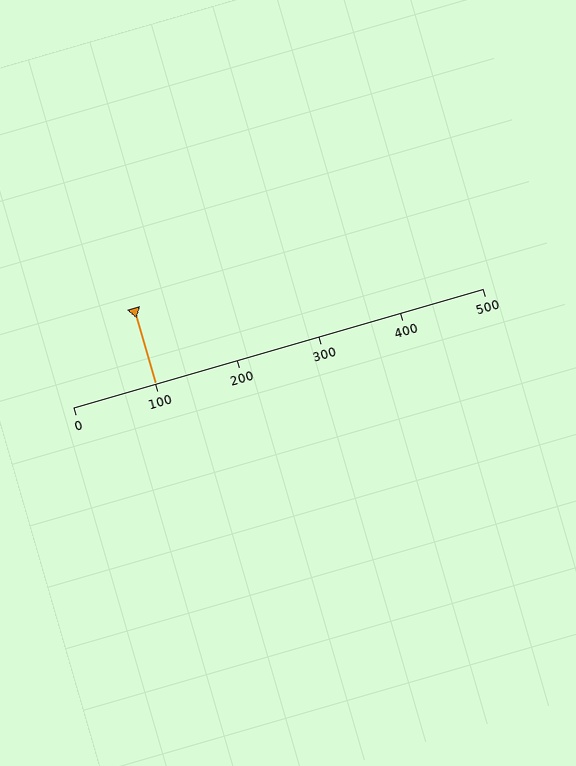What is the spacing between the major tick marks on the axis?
The major ticks are spaced 100 apart.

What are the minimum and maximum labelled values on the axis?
The axis runs from 0 to 500.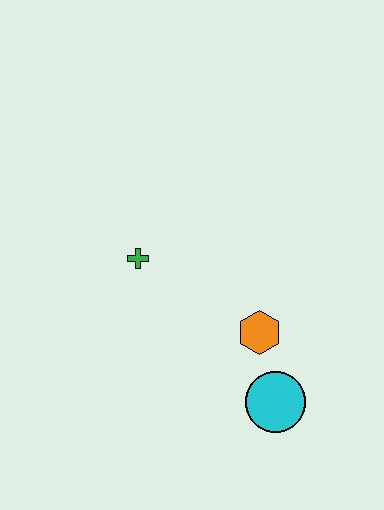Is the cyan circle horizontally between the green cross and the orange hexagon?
No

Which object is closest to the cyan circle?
The orange hexagon is closest to the cyan circle.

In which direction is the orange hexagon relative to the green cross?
The orange hexagon is to the right of the green cross.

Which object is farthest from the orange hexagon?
The green cross is farthest from the orange hexagon.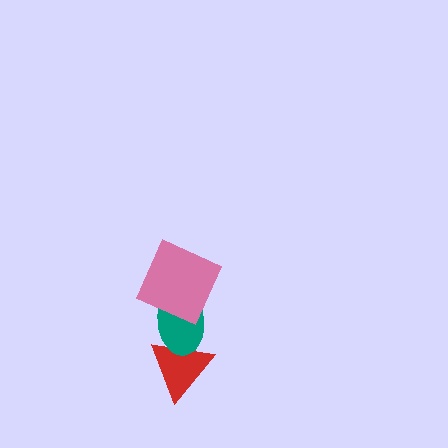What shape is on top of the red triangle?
The teal ellipse is on top of the red triangle.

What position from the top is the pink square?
The pink square is 1st from the top.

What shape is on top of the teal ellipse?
The pink square is on top of the teal ellipse.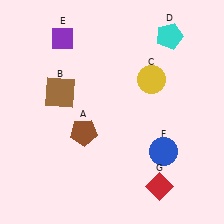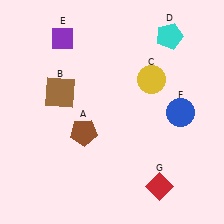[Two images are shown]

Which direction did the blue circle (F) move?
The blue circle (F) moved up.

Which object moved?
The blue circle (F) moved up.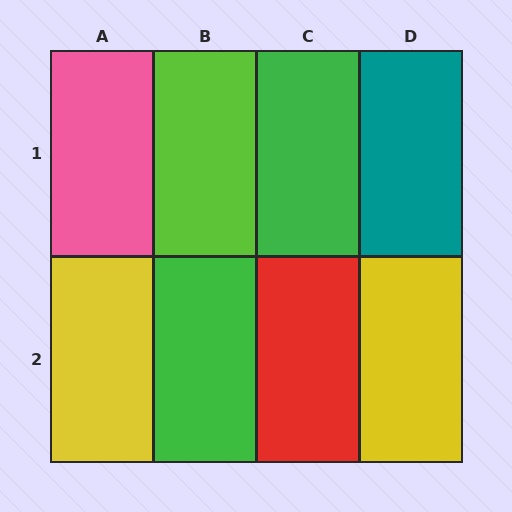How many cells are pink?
1 cell is pink.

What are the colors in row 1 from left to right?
Pink, lime, green, teal.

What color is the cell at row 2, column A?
Yellow.